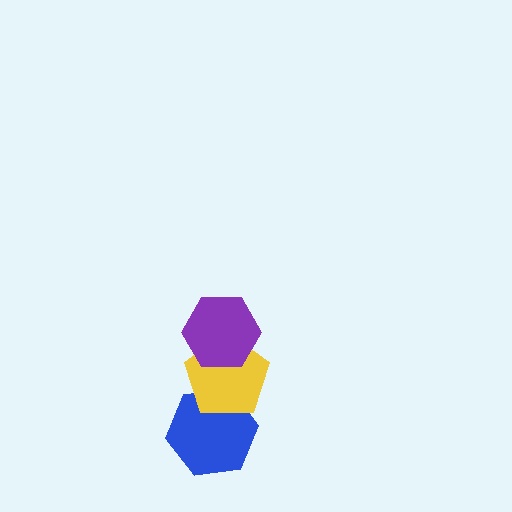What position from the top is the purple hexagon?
The purple hexagon is 1st from the top.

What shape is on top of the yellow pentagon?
The purple hexagon is on top of the yellow pentagon.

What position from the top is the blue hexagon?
The blue hexagon is 3rd from the top.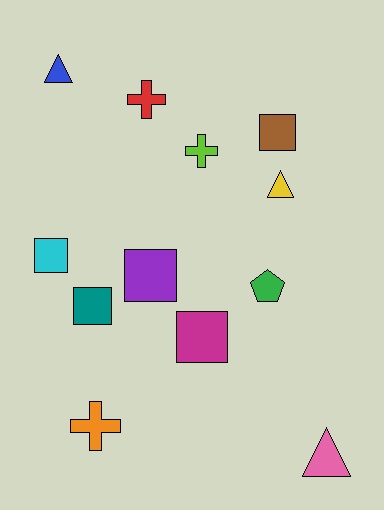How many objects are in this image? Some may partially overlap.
There are 12 objects.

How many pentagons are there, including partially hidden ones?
There is 1 pentagon.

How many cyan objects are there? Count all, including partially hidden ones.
There is 1 cyan object.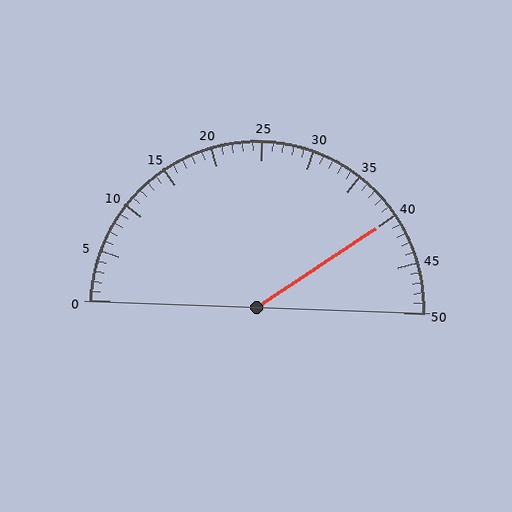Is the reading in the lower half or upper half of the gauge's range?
The reading is in the upper half of the range (0 to 50).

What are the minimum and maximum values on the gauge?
The gauge ranges from 0 to 50.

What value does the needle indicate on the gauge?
The needle indicates approximately 40.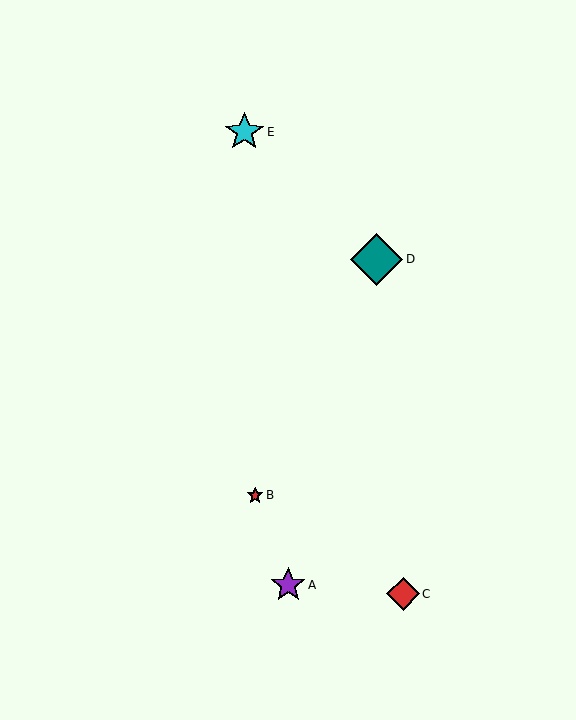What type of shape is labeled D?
Shape D is a teal diamond.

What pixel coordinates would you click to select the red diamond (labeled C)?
Click at (403, 594) to select the red diamond C.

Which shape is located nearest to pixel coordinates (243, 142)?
The cyan star (labeled E) at (244, 132) is nearest to that location.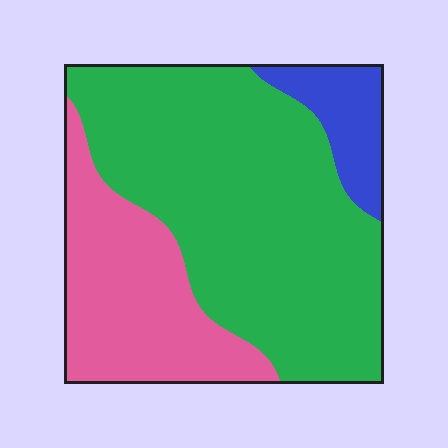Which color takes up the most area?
Green, at roughly 60%.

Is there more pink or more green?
Green.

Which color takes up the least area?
Blue, at roughly 10%.